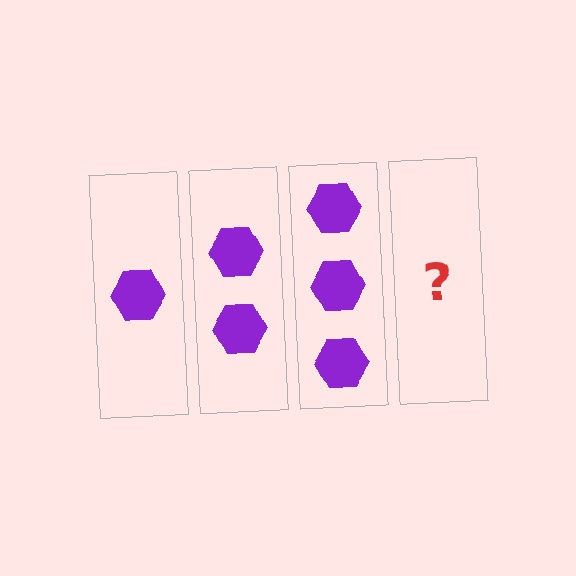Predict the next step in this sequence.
The next step is 4 hexagons.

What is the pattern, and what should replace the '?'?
The pattern is that each step adds one more hexagon. The '?' should be 4 hexagons.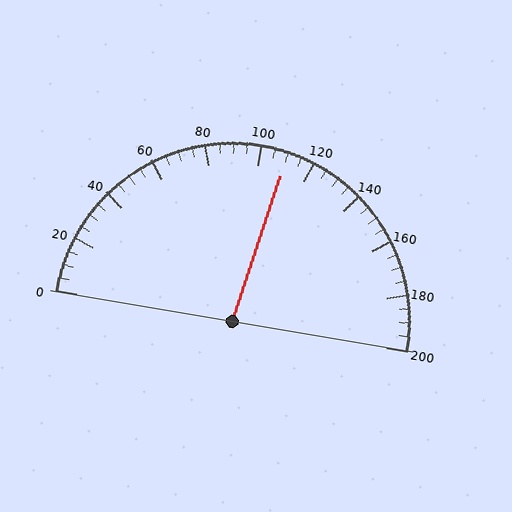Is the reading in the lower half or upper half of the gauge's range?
The reading is in the upper half of the range (0 to 200).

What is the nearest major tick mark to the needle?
The nearest major tick mark is 120.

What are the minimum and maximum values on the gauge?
The gauge ranges from 0 to 200.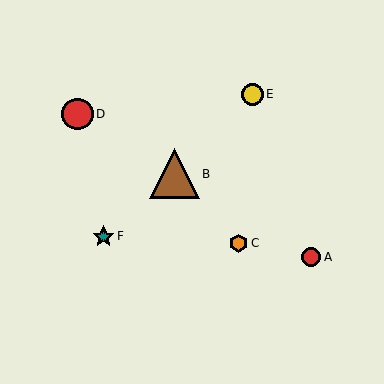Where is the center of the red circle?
The center of the red circle is at (77, 114).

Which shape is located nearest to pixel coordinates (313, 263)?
The red circle (labeled A) at (311, 257) is nearest to that location.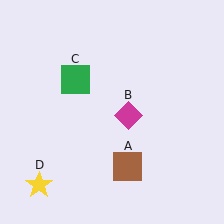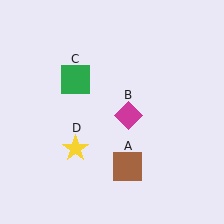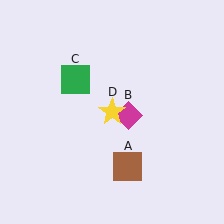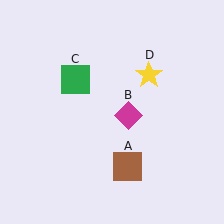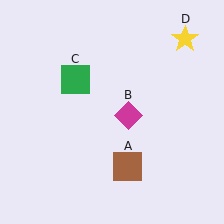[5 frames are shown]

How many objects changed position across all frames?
1 object changed position: yellow star (object D).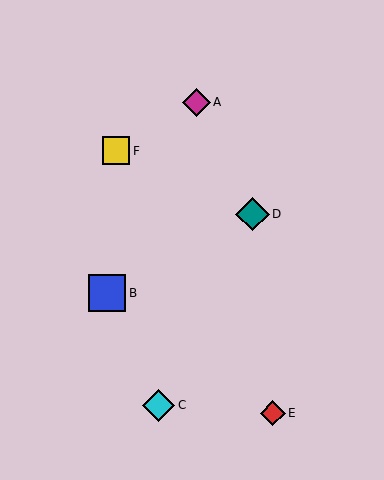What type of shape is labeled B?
Shape B is a blue square.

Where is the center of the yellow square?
The center of the yellow square is at (116, 151).